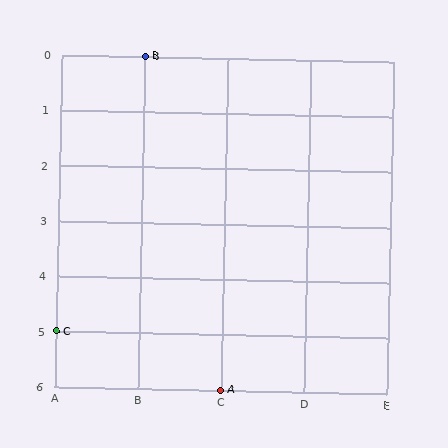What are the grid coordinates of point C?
Point C is at grid coordinates (A, 5).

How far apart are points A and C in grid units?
Points A and C are 2 columns and 1 row apart (about 2.2 grid units diagonally).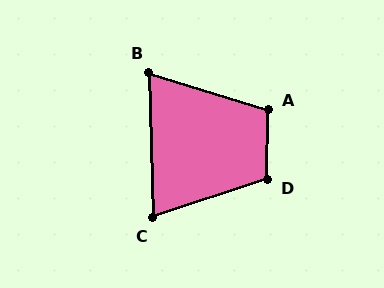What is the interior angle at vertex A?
Approximately 107 degrees (obtuse).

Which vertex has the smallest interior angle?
B, at approximately 71 degrees.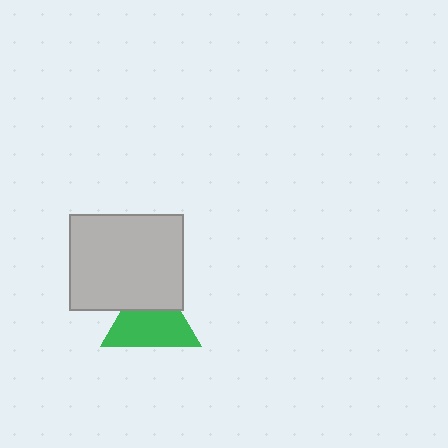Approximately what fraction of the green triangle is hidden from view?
Roughly 35% of the green triangle is hidden behind the light gray rectangle.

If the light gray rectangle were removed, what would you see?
You would see the complete green triangle.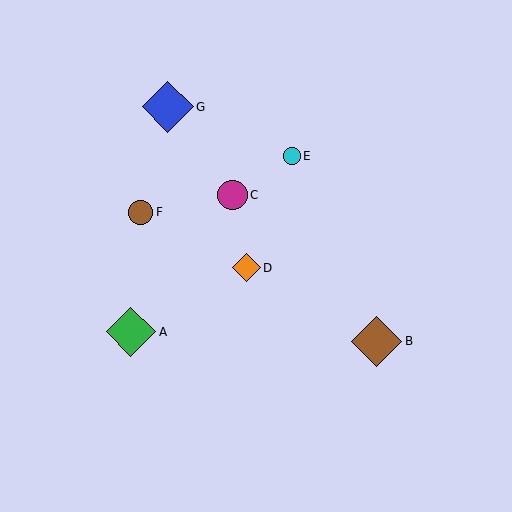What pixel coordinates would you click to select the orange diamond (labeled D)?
Click at (246, 268) to select the orange diamond D.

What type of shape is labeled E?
Shape E is a cyan circle.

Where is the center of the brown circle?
The center of the brown circle is at (141, 212).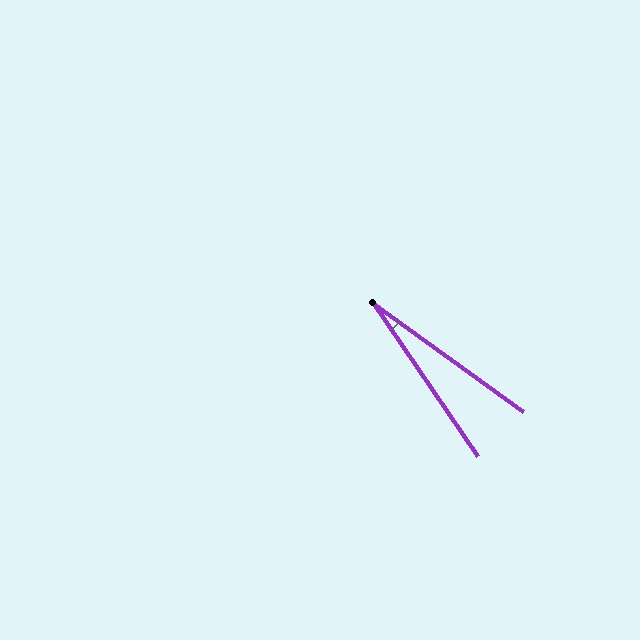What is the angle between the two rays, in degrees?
Approximately 20 degrees.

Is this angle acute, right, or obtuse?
It is acute.